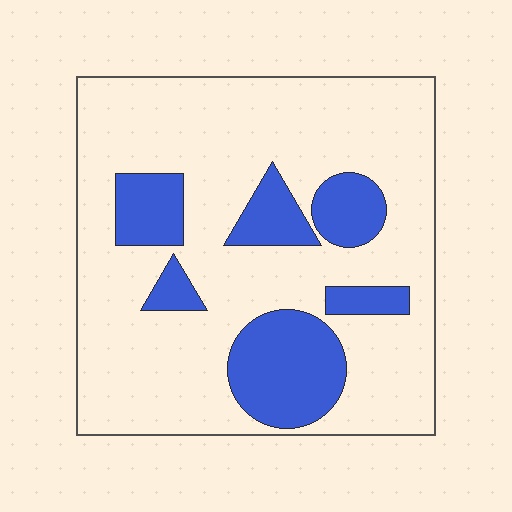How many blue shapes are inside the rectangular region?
6.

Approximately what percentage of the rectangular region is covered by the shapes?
Approximately 25%.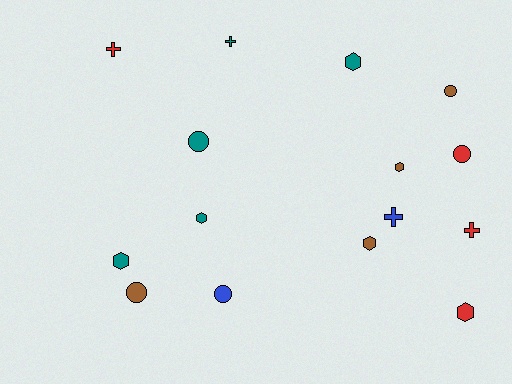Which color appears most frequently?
Teal, with 5 objects.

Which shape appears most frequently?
Hexagon, with 6 objects.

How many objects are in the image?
There are 15 objects.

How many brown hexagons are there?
There are 2 brown hexagons.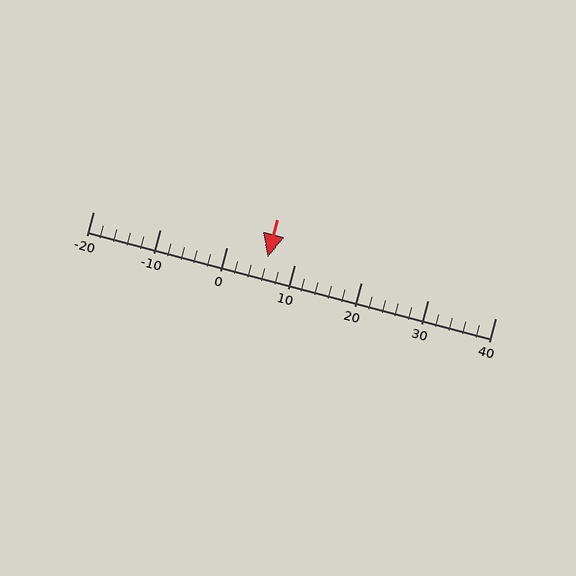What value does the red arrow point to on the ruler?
The red arrow points to approximately 6.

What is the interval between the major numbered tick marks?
The major tick marks are spaced 10 units apart.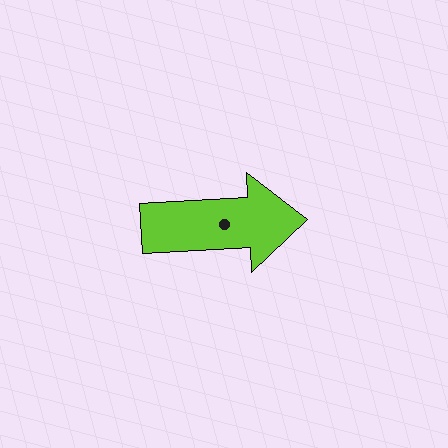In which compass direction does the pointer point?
East.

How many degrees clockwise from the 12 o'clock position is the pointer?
Approximately 87 degrees.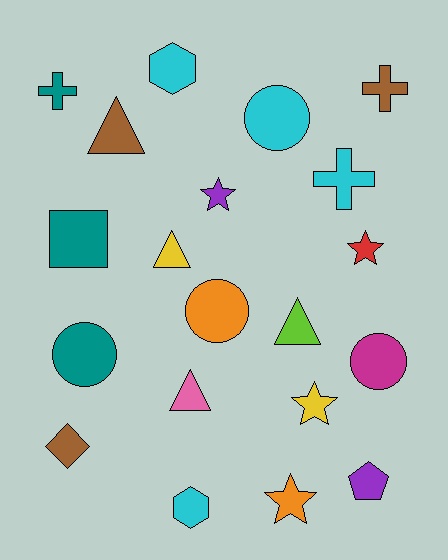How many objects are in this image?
There are 20 objects.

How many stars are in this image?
There are 4 stars.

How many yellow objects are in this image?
There are 2 yellow objects.